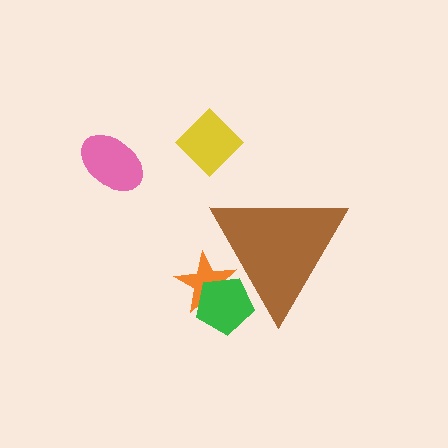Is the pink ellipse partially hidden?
No, the pink ellipse is fully visible.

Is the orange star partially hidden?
Yes, the orange star is partially hidden behind the brown triangle.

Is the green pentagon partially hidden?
Yes, the green pentagon is partially hidden behind the brown triangle.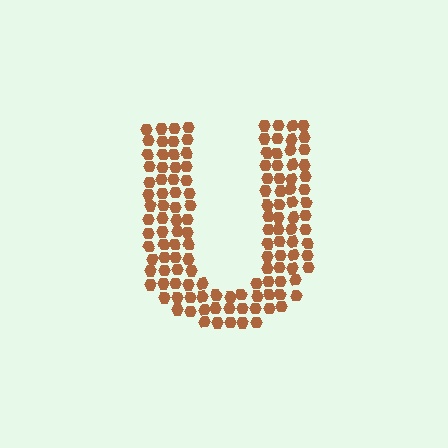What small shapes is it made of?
It is made of small hexagons.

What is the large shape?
The large shape is the letter U.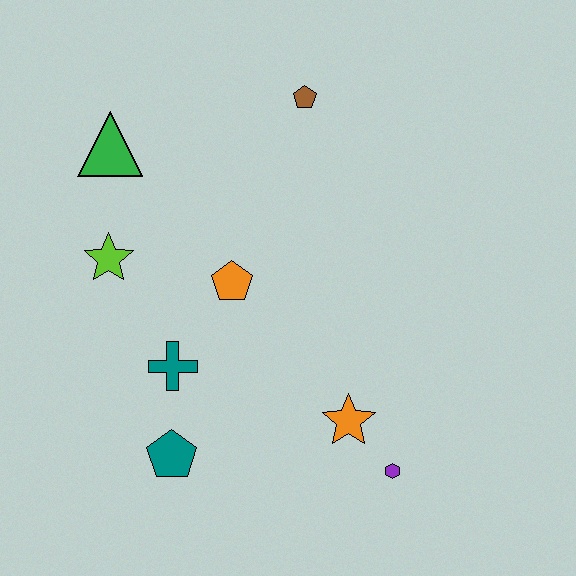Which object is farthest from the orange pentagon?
The purple hexagon is farthest from the orange pentagon.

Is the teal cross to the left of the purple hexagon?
Yes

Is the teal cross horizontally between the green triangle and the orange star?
Yes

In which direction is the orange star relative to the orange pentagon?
The orange star is below the orange pentagon.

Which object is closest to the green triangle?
The lime star is closest to the green triangle.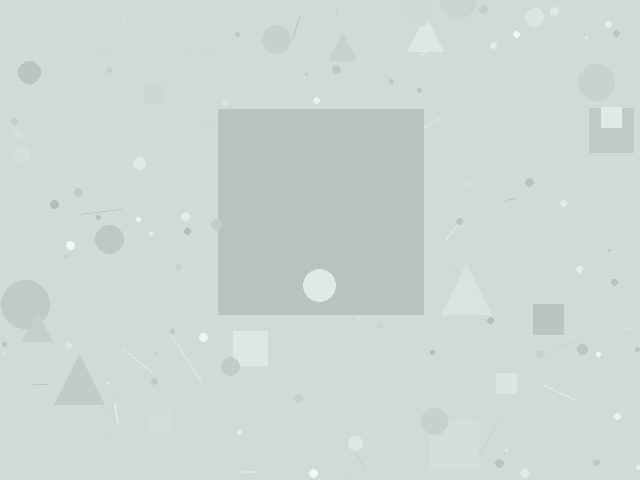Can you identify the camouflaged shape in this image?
The camouflaged shape is a square.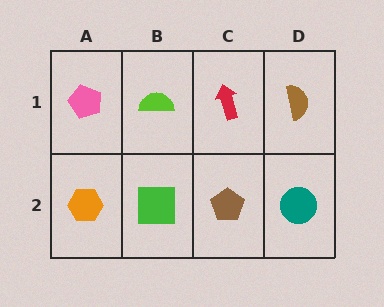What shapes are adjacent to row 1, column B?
A green square (row 2, column B), a pink pentagon (row 1, column A), a red arrow (row 1, column C).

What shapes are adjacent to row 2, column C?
A red arrow (row 1, column C), a green square (row 2, column B), a teal circle (row 2, column D).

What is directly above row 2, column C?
A red arrow.